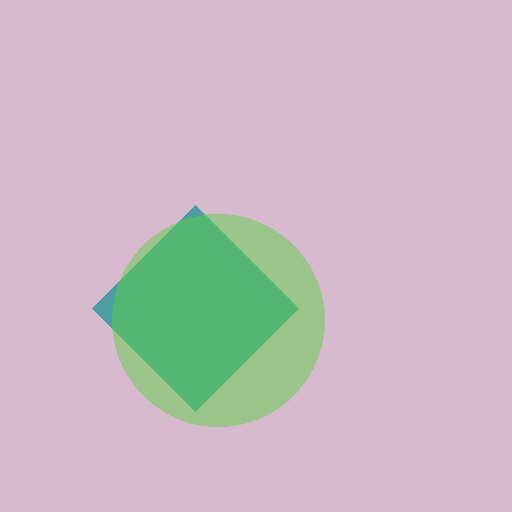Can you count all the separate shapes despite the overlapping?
Yes, there are 2 separate shapes.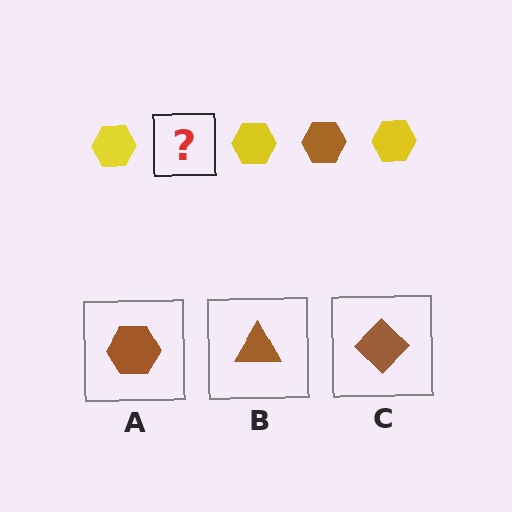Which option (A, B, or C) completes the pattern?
A.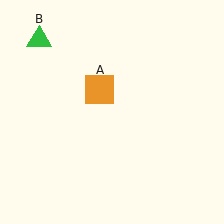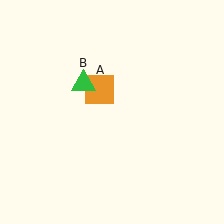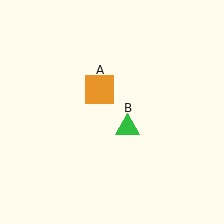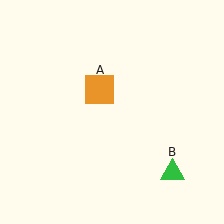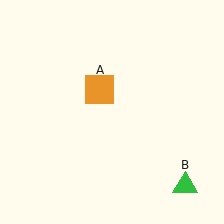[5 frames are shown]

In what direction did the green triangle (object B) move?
The green triangle (object B) moved down and to the right.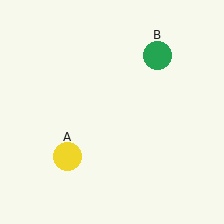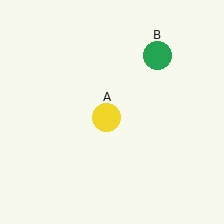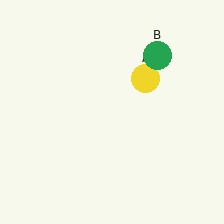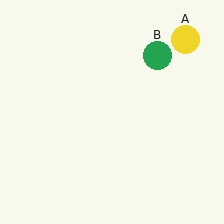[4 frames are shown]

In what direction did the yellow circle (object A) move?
The yellow circle (object A) moved up and to the right.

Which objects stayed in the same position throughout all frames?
Green circle (object B) remained stationary.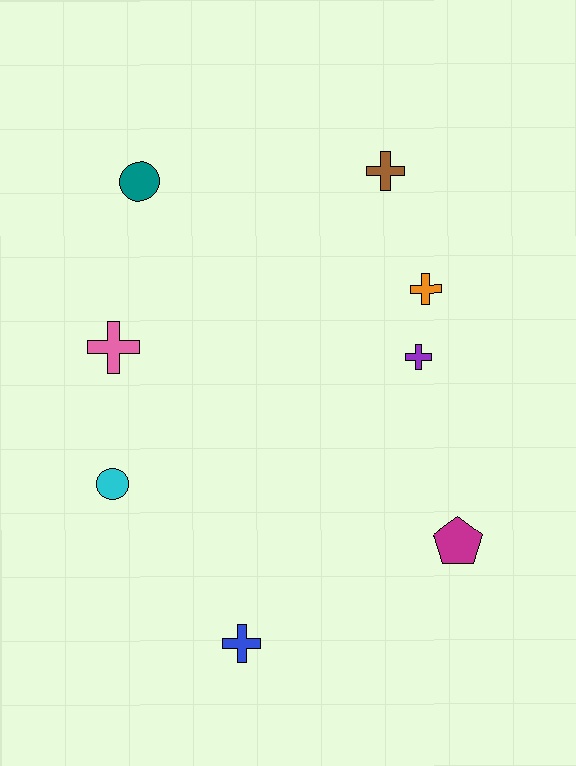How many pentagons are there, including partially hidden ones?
There is 1 pentagon.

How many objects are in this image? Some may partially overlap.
There are 8 objects.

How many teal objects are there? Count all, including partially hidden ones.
There is 1 teal object.